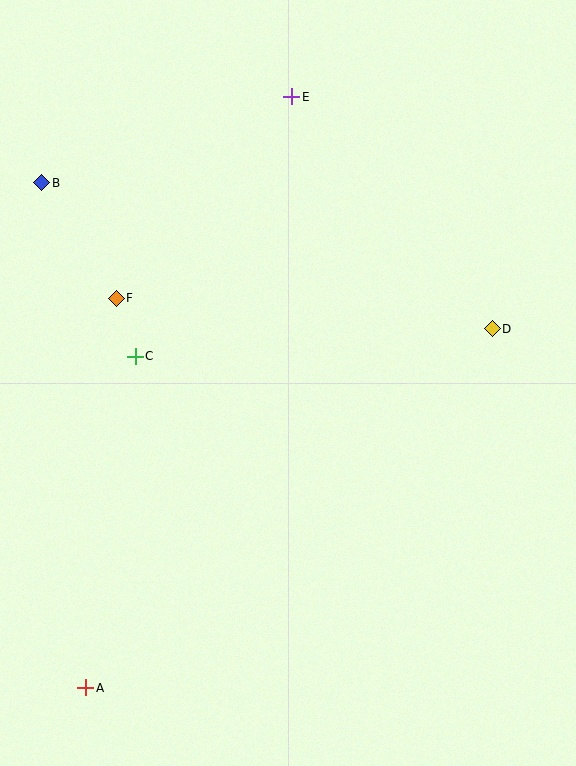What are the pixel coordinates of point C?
Point C is at (135, 356).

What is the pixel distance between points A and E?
The distance between A and E is 626 pixels.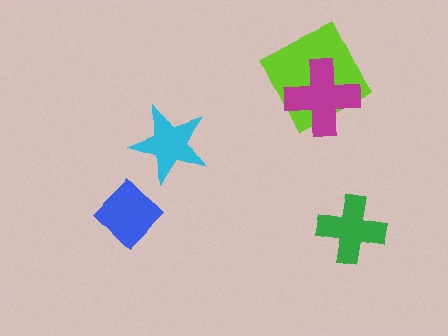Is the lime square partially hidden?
Yes, it is partially covered by another shape.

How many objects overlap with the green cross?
0 objects overlap with the green cross.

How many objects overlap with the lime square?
1 object overlaps with the lime square.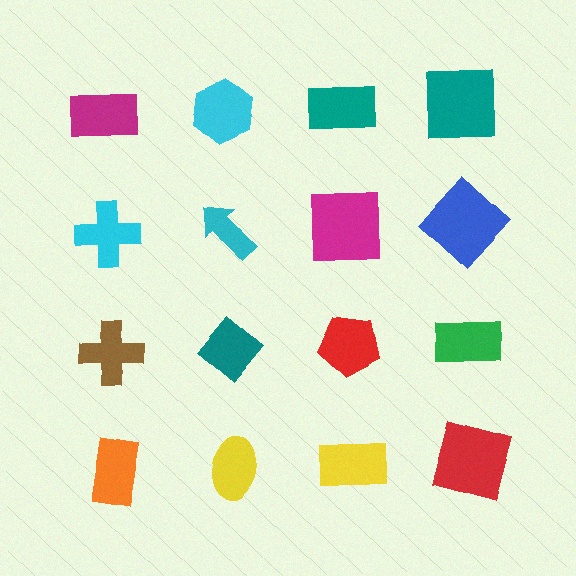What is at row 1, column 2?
A cyan hexagon.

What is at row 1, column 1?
A magenta rectangle.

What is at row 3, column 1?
A brown cross.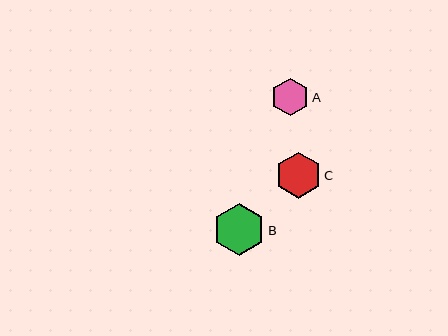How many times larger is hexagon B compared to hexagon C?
Hexagon B is approximately 1.1 times the size of hexagon C.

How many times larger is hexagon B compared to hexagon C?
Hexagon B is approximately 1.1 times the size of hexagon C.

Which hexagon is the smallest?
Hexagon A is the smallest with a size of approximately 38 pixels.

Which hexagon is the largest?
Hexagon B is the largest with a size of approximately 51 pixels.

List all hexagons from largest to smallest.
From largest to smallest: B, C, A.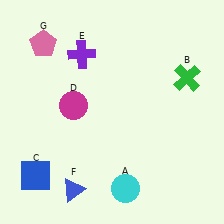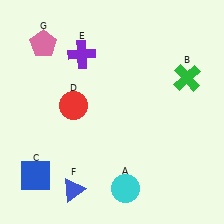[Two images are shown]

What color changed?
The circle (D) changed from magenta in Image 1 to red in Image 2.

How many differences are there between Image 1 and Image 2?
There is 1 difference between the two images.